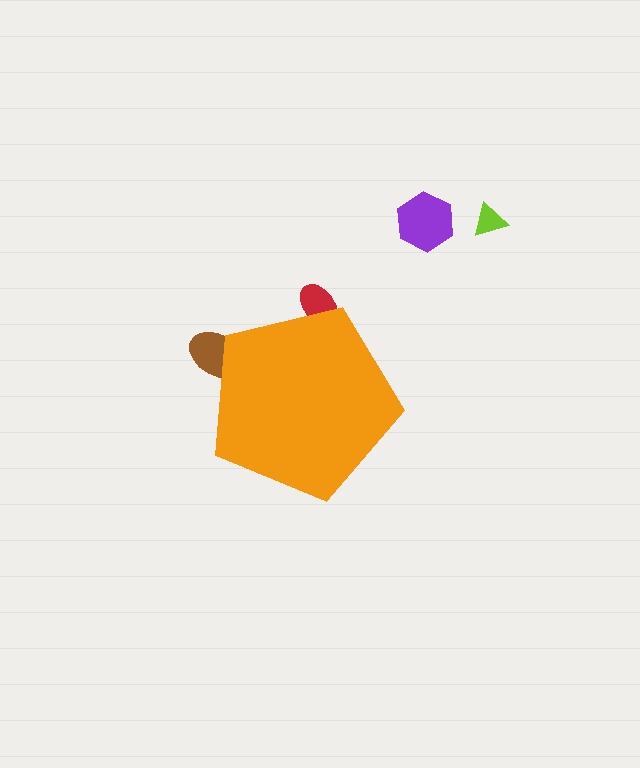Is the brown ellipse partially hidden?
Yes, the brown ellipse is partially hidden behind the orange pentagon.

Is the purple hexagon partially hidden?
No, the purple hexagon is fully visible.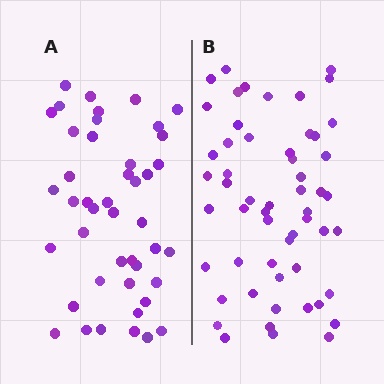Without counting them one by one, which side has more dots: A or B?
Region B (the right region) has more dots.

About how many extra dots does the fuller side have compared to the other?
Region B has roughly 12 or so more dots than region A.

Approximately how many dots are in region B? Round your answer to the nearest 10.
About 60 dots. (The exact count is 55, which rounds to 60.)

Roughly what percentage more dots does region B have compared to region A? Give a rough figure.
About 25% more.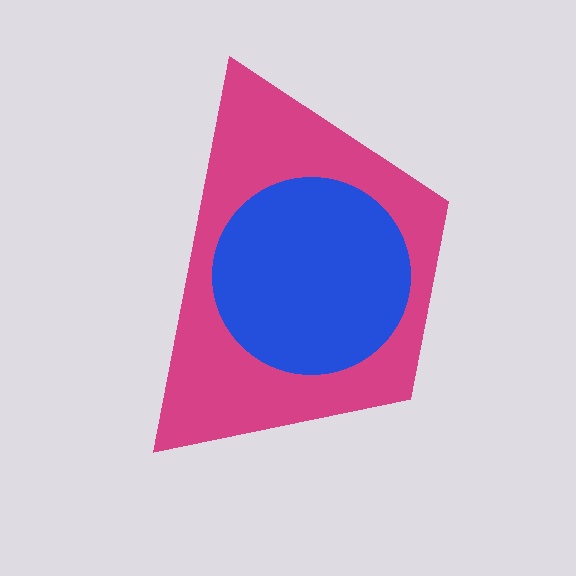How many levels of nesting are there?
2.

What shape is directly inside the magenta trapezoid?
The blue circle.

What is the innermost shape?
The blue circle.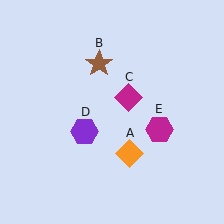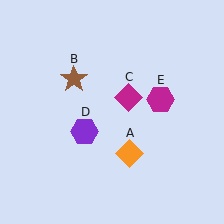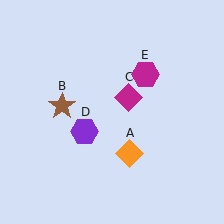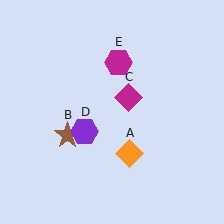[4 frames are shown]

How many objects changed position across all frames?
2 objects changed position: brown star (object B), magenta hexagon (object E).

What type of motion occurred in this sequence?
The brown star (object B), magenta hexagon (object E) rotated counterclockwise around the center of the scene.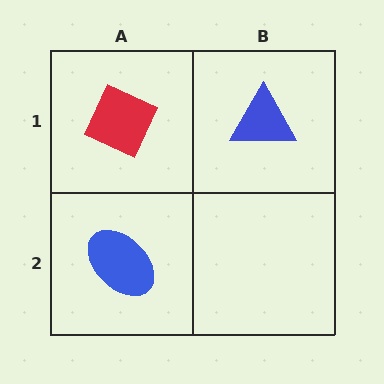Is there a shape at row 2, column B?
No, that cell is empty.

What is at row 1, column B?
A blue triangle.